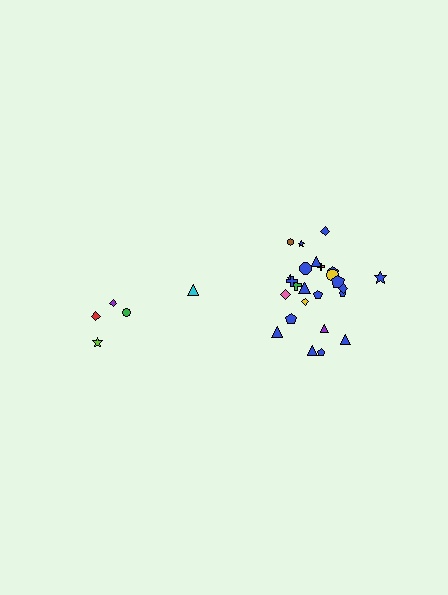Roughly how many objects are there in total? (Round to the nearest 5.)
Roughly 30 objects in total.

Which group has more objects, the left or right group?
The right group.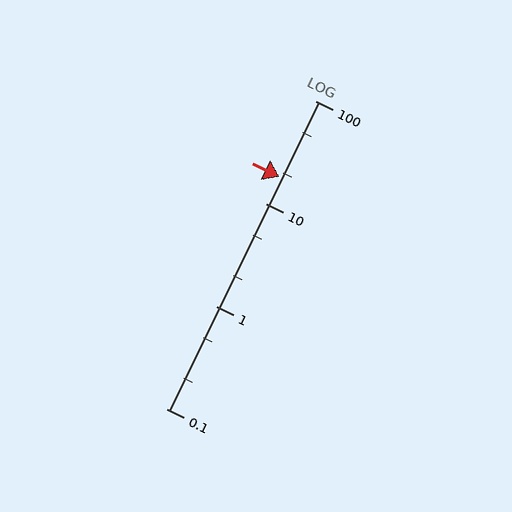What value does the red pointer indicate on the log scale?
The pointer indicates approximately 18.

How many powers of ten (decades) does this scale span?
The scale spans 3 decades, from 0.1 to 100.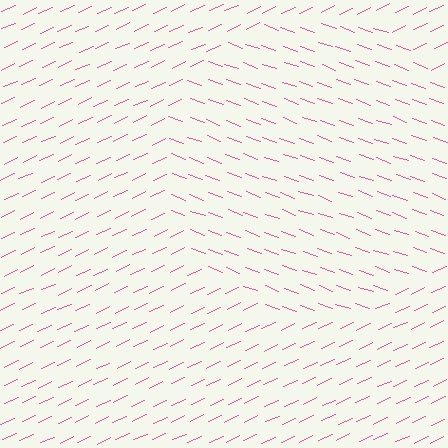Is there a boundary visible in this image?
Yes, there is a texture boundary formed by a change in line orientation.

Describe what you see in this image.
The image is filled with small pink line segments. A circle region in the image has lines oriented differently from the surrounding lines, creating a visible texture boundary.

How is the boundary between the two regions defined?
The boundary is defined purely by a change in line orientation (approximately 45 degrees difference). All lines are the same color and thickness.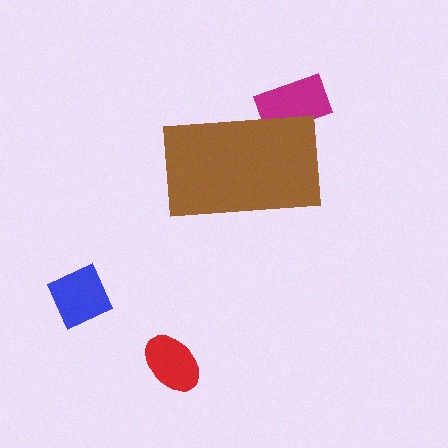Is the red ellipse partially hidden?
No, the red ellipse is fully visible.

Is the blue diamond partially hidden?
No, the blue diamond is fully visible.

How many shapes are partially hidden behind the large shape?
1 shape is partially hidden.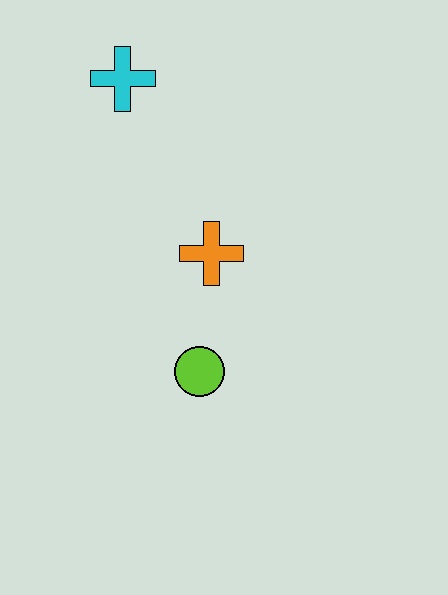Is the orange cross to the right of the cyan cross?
Yes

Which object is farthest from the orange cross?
The cyan cross is farthest from the orange cross.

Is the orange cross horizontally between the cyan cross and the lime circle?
No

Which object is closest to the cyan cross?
The orange cross is closest to the cyan cross.